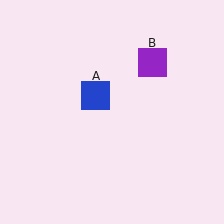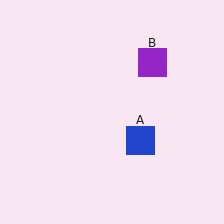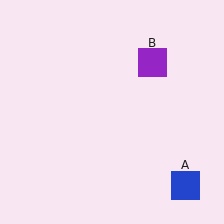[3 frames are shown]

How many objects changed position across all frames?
1 object changed position: blue square (object A).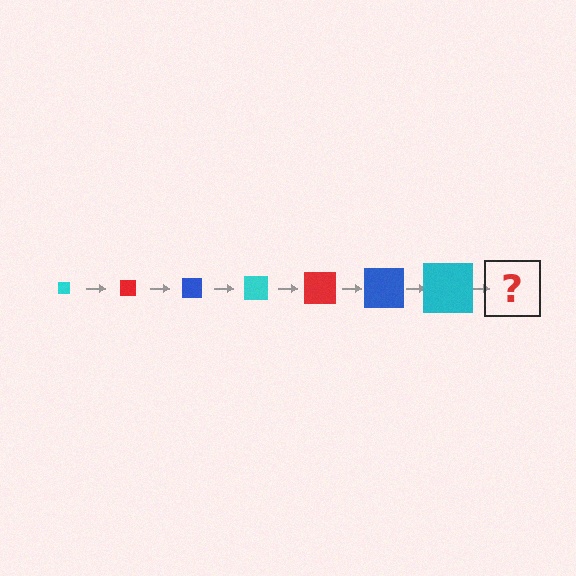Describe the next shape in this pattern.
It should be a red square, larger than the previous one.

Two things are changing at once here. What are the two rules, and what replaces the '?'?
The two rules are that the square grows larger each step and the color cycles through cyan, red, and blue. The '?' should be a red square, larger than the previous one.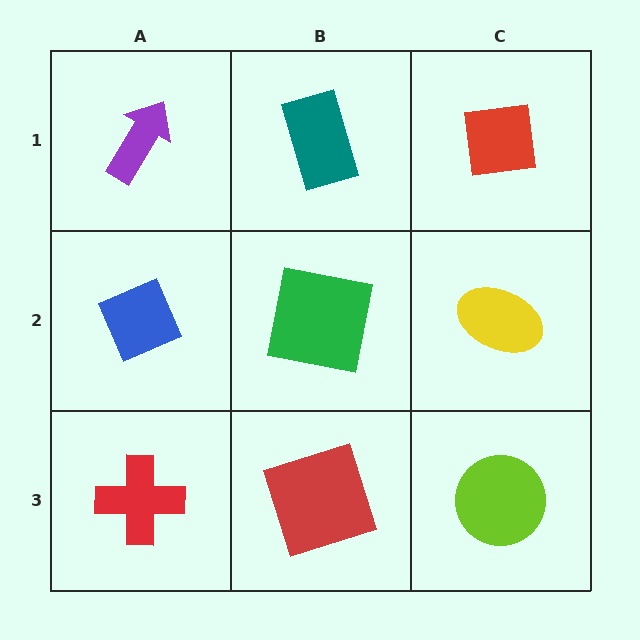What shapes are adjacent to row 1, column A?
A blue diamond (row 2, column A), a teal rectangle (row 1, column B).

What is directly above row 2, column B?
A teal rectangle.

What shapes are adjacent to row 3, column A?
A blue diamond (row 2, column A), a red square (row 3, column B).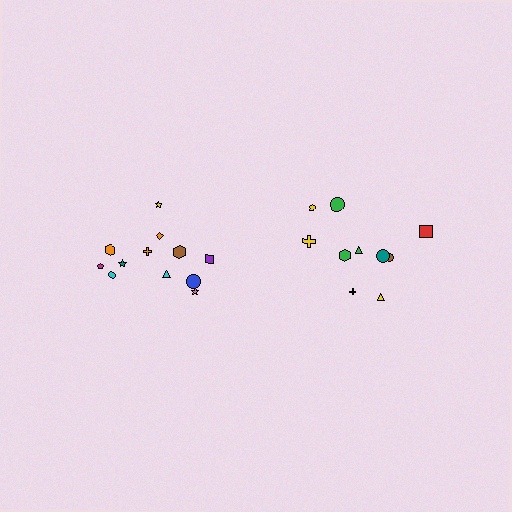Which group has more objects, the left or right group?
The left group.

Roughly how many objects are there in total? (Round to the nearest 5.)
Roughly 20 objects in total.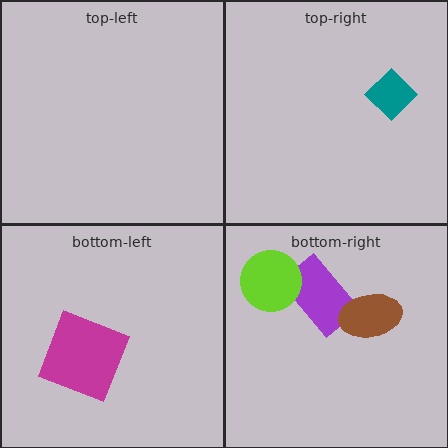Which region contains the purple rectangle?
The bottom-right region.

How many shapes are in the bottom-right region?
3.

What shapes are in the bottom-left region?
The magenta square.